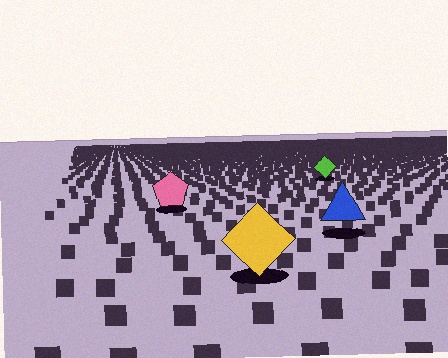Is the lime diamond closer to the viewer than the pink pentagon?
No. The pink pentagon is closer — you can tell from the texture gradient: the ground texture is coarser near it.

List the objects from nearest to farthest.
From nearest to farthest: the yellow diamond, the blue triangle, the pink pentagon, the lime diamond.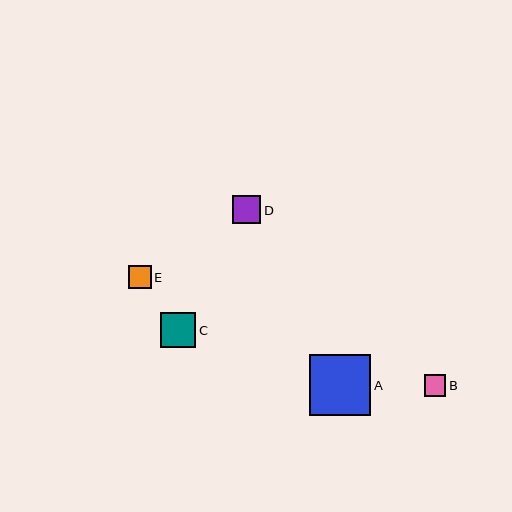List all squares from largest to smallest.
From largest to smallest: A, C, D, E, B.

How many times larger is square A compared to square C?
Square A is approximately 1.8 times the size of square C.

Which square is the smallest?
Square B is the smallest with a size of approximately 22 pixels.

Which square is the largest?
Square A is the largest with a size of approximately 62 pixels.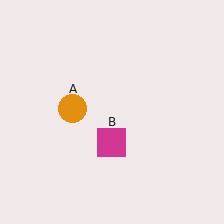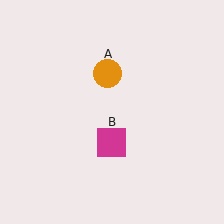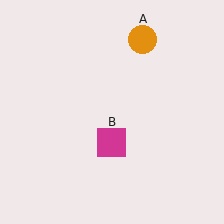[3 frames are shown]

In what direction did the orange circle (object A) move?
The orange circle (object A) moved up and to the right.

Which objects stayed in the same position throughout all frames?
Magenta square (object B) remained stationary.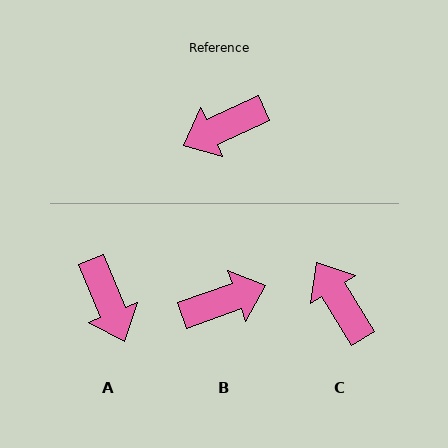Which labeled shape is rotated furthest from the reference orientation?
B, about 175 degrees away.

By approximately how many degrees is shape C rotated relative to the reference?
Approximately 83 degrees clockwise.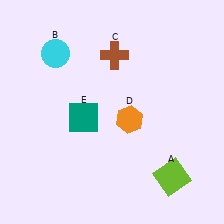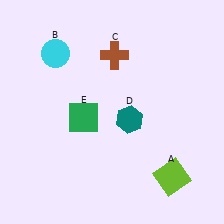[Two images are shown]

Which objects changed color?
D changed from orange to teal. E changed from teal to green.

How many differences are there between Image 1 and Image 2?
There are 2 differences between the two images.